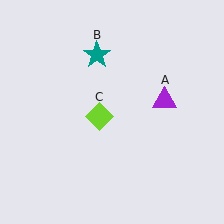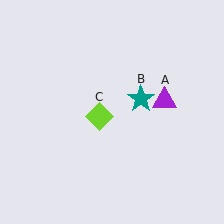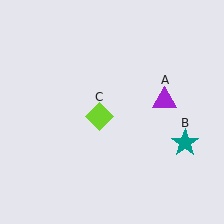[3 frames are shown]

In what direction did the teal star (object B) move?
The teal star (object B) moved down and to the right.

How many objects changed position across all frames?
1 object changed position: teal star (object B).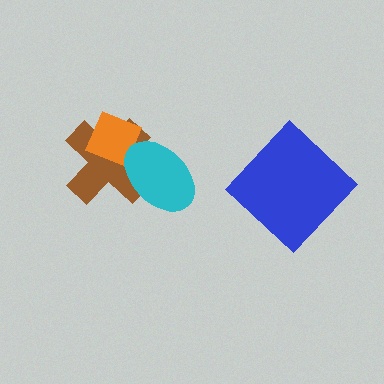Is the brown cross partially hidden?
Yes, it is partially covered by another shape.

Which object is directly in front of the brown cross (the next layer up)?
The orange diamond is directly in front of the brown cross.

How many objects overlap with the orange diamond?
2 objects overlap with the orange diamond.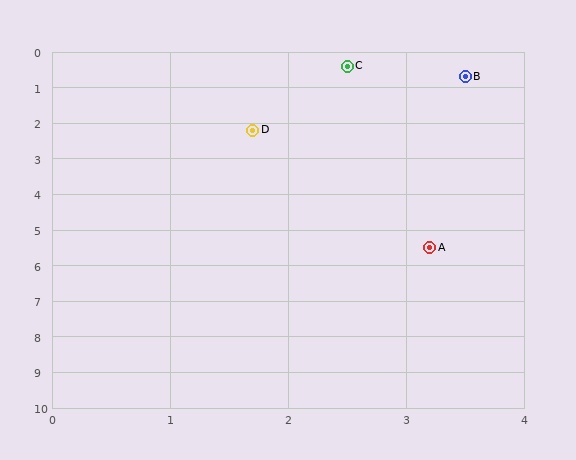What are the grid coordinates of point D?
Point D is at approximately (1.7, 2.2).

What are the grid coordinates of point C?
Point C is at approximately (2.5, 0.4).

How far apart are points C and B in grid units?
Points C and B are about 1.0 grid units apart.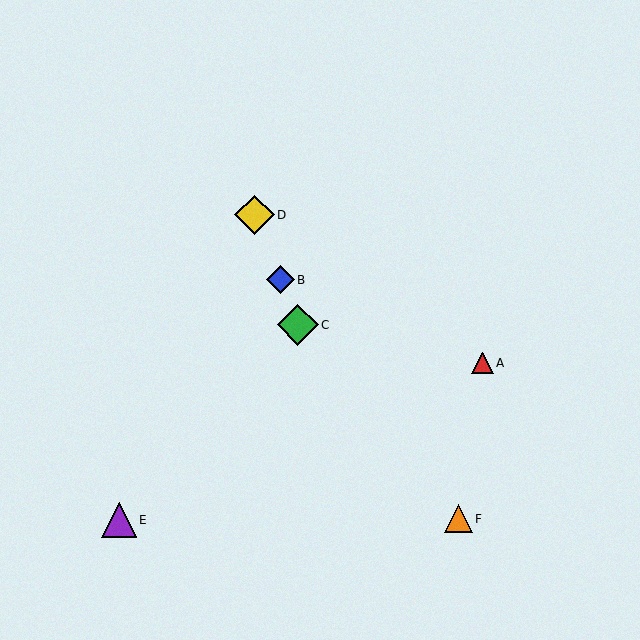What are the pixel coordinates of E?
Object E is at (119, 520).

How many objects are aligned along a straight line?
3 objects (B, C, D) are aligned along a straight line.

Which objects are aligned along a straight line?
Objects B, C, D are aligned along a straight line.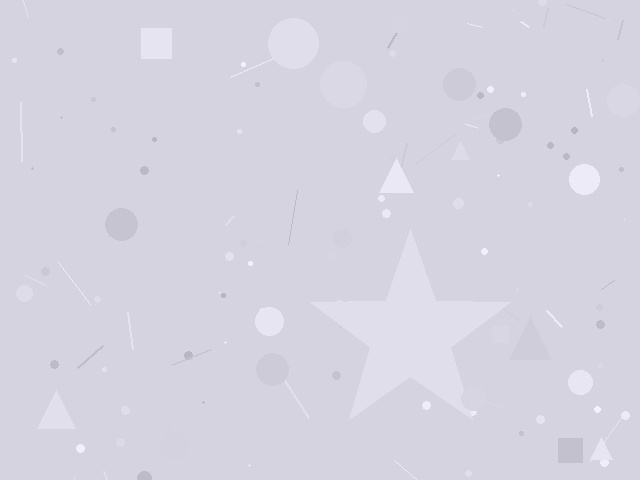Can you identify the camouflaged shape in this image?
The camouflaged shape is a star.